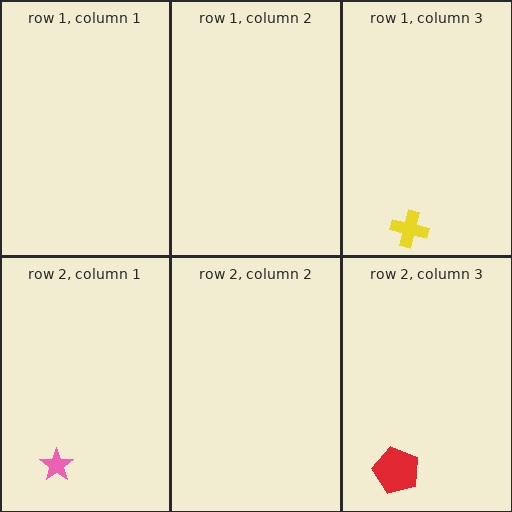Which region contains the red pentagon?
The row 2, column 3 region.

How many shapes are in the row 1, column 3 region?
1.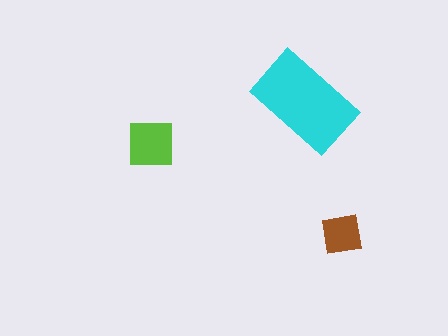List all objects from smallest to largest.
The brown square, the lime square, the cyan rectangle.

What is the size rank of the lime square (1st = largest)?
2nd.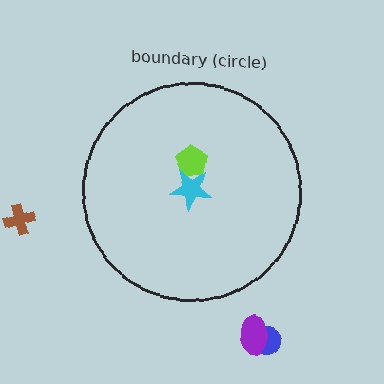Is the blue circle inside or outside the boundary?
Outside.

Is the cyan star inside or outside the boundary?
Inside.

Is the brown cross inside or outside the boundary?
Outside.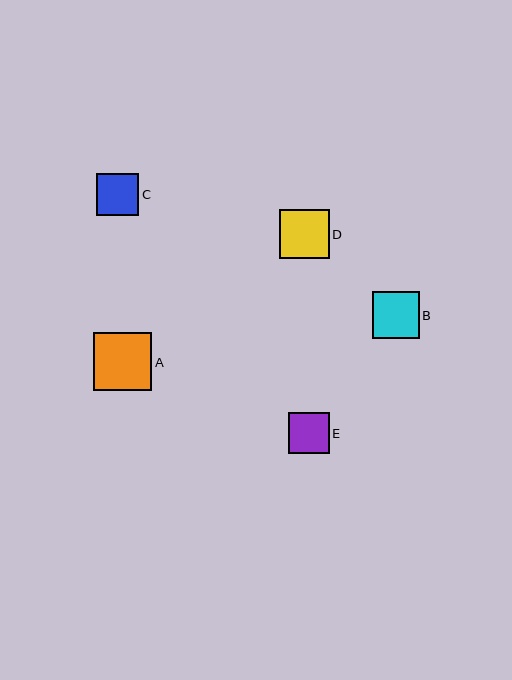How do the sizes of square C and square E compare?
Square C and square E are approximately the same size.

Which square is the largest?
Square A is the largest with a size of approximately 58 pixels.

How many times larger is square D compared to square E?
Square D is approximately 1.2 times the size of square E.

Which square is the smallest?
Square E is the smallest with a size of approximately 41 pixels.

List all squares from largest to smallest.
From largest to smallest: A, D, B, C, E.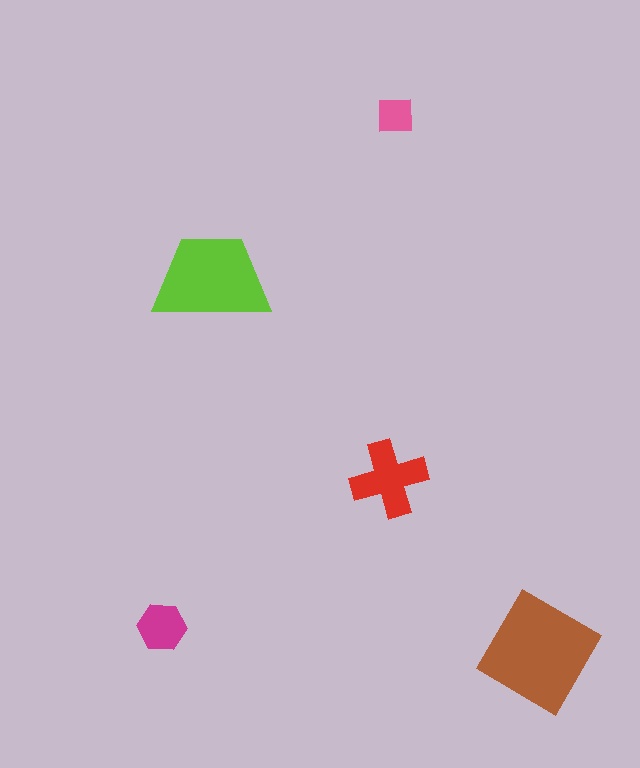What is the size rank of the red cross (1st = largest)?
3rd.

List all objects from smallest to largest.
The pink square, the magenta hexagon, the red cross, the lime trapezoid, the brown diamond.